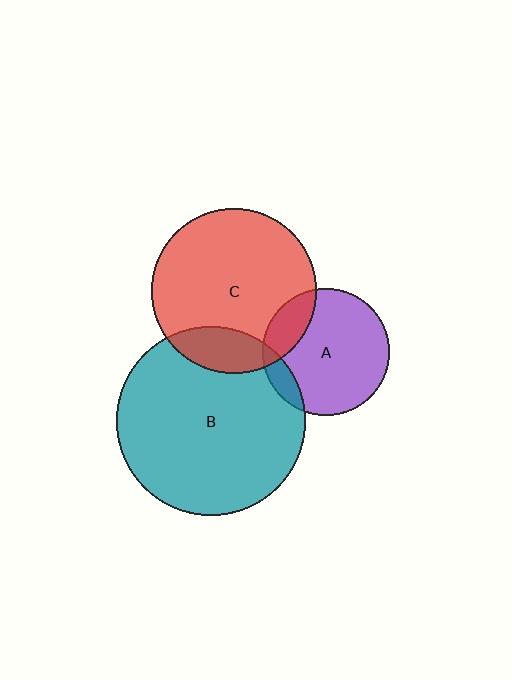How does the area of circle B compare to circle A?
Approximately 2.2 times.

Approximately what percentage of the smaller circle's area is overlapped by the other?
Approximately 15%.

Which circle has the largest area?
Circle B (teal).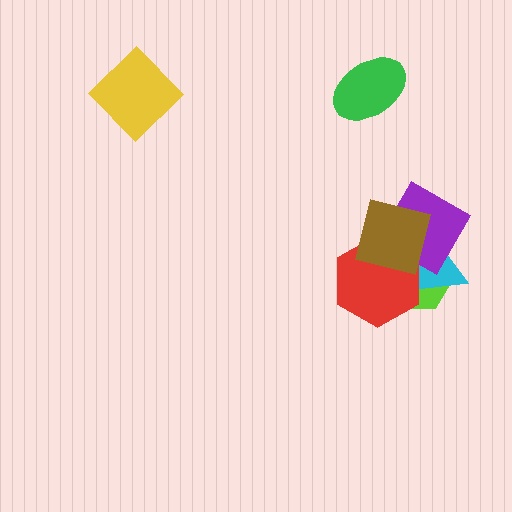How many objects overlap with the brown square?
4 objects overlap with the brown square.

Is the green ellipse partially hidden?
No, no other shape covers it.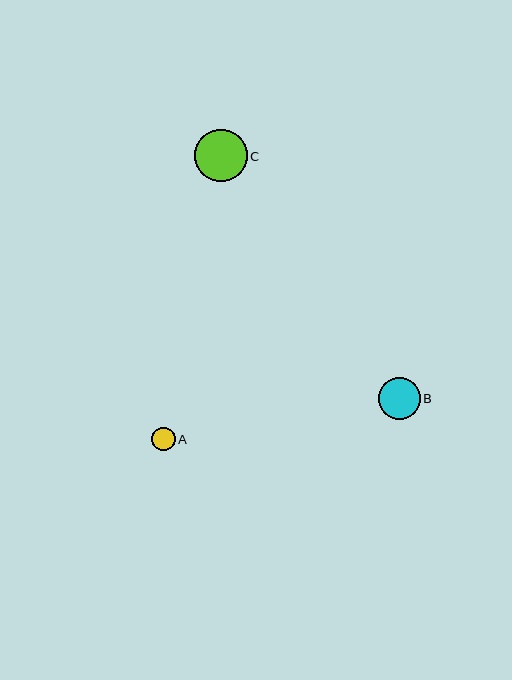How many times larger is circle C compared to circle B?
Circle C is approximately 1.3 times the size of circle B.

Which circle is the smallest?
Circle A is the smallest with a size of approximately 23 pixels.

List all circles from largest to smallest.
From largest to smallest: C, B, A.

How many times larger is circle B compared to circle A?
Circle B is approximately 1.8 times the size of circle A.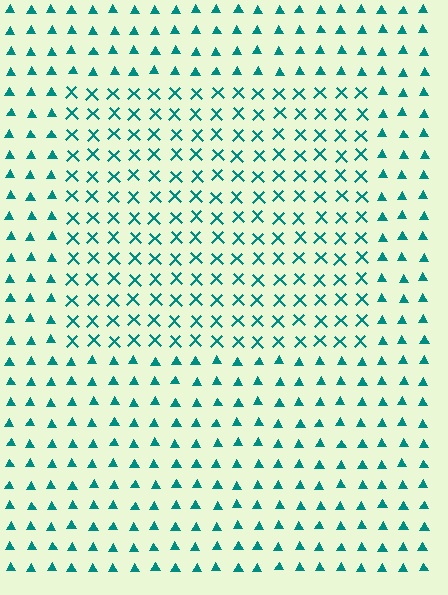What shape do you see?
I see a rectangle.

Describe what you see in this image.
The image is filled with small teal elements arranged in a uniform grid. A rectangle-shaped region contains X marks, while the surrounding area contains triangles. The boundary is defined purely by the change in element shape.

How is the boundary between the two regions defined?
The boundary is defined by a change in element shape: X marks inside vs. triangles outside. All elements share the same color and spacing.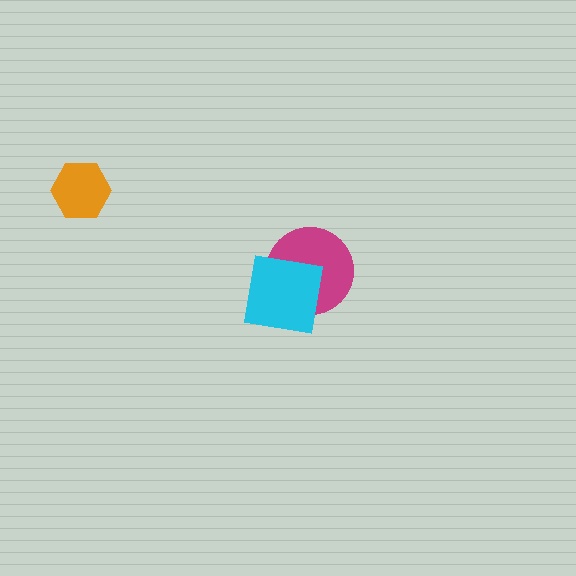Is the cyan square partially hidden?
No, no other shape covers it.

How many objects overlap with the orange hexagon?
0 objects overlap with the orange hexagon.